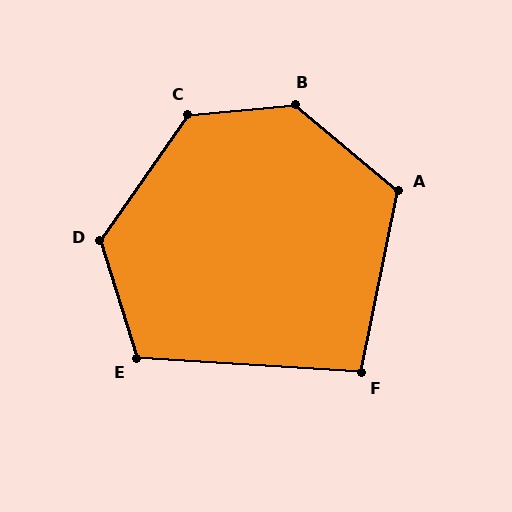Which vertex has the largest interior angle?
B, at approximately 134 degrees.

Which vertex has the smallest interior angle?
F, at approximately 98 degrees.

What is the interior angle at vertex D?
Approximately 128 degrees (obtuse).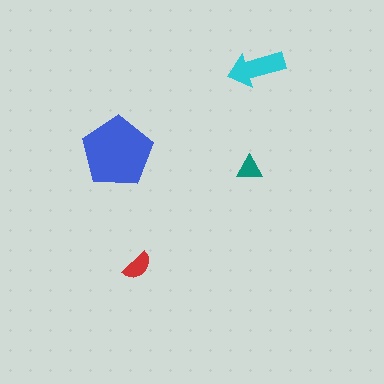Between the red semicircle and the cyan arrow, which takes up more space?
The cyan arrow.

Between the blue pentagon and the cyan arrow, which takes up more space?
The blue pentagon.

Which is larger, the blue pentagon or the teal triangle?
The blue pentagon.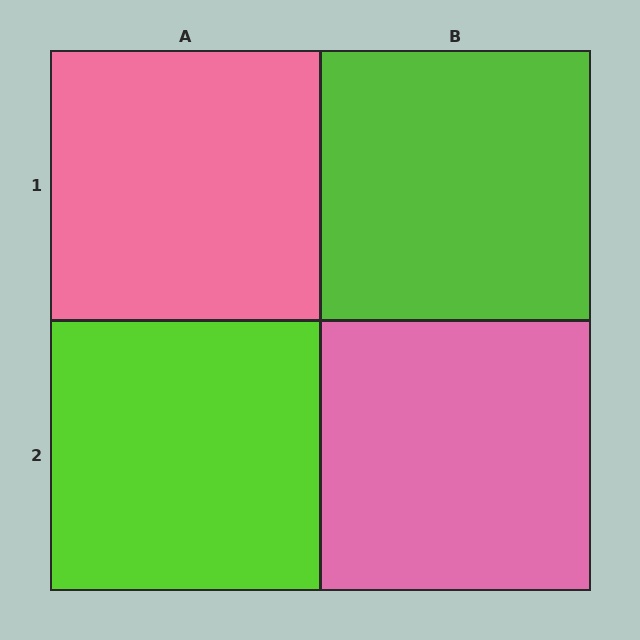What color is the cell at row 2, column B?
Pink.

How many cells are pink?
2 cells are pink.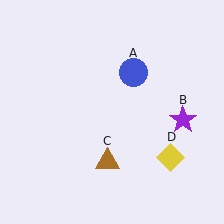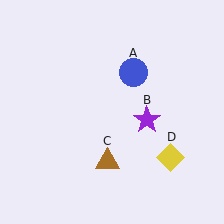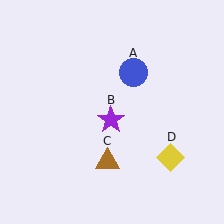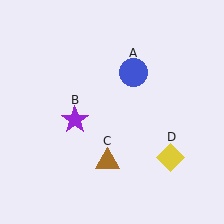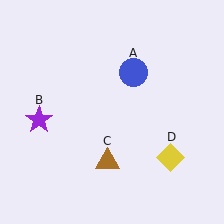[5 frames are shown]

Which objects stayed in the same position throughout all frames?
Blue circle (object A) and brown triangle (object C) and yellow diamond (object D) remained stationary.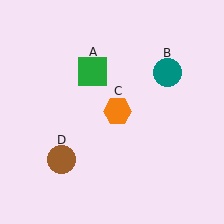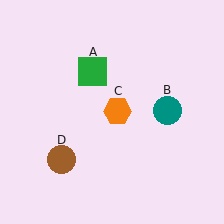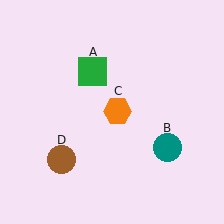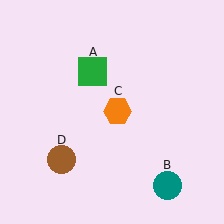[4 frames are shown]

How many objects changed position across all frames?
1 object changed position: teal circle (object B).